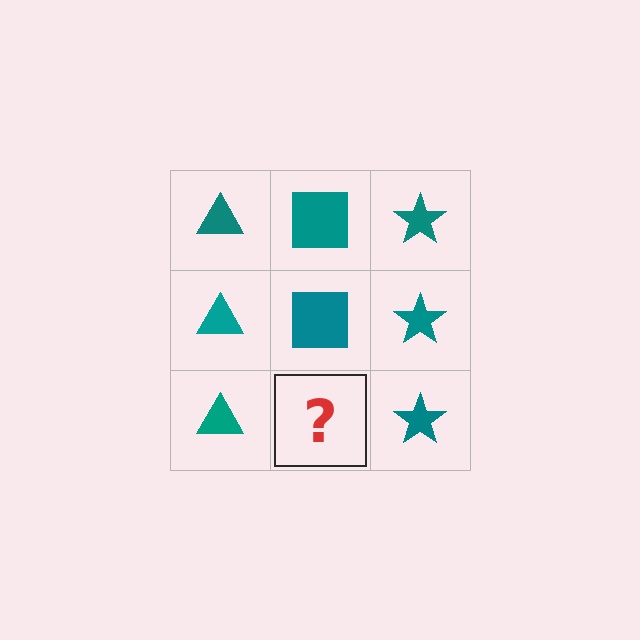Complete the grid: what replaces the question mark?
The question mark should be replaced with a teal square.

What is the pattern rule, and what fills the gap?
The rule is that each column has a consistent shape. The gap should be filled with a teal square.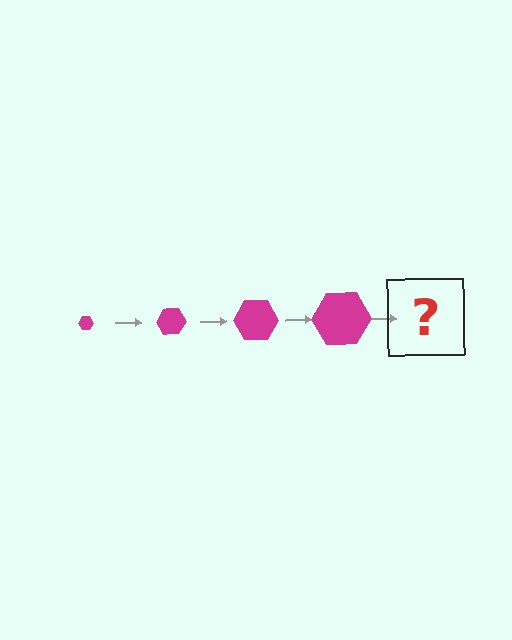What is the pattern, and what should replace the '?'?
The pattern is that the hexagon gets progressively larger each step. The '?' should be a magenta hexagon, larger than the previous one.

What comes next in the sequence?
The next element should be a magenta hexagon, larger than the previous one.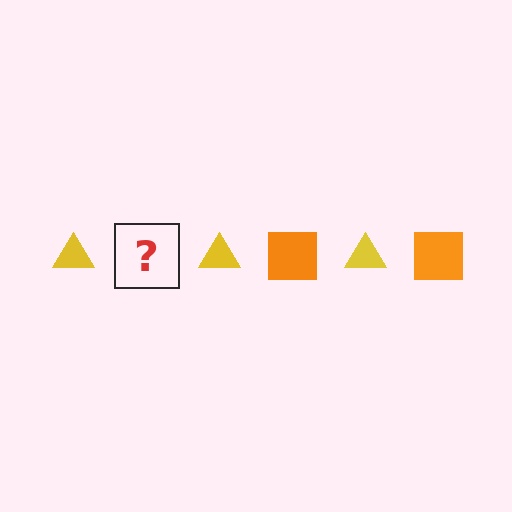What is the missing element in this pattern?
The missing element is an orange square.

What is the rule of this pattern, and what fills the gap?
The rule is that the pattern alternates between yellow triangle and orange square. The gap should be filled with an orange square.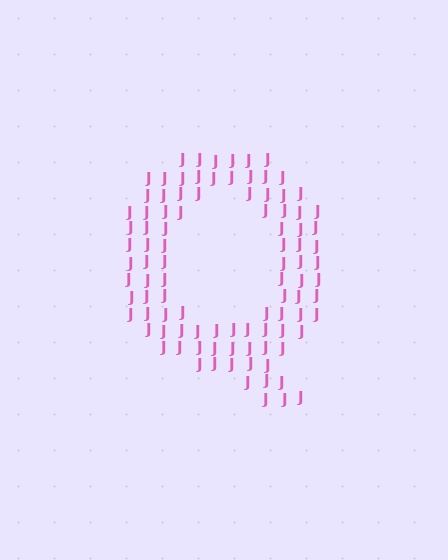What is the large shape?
The large shape is the letter Q.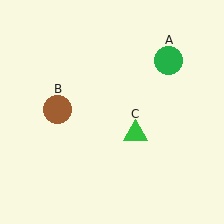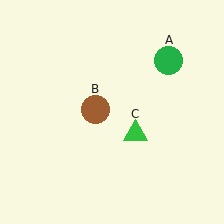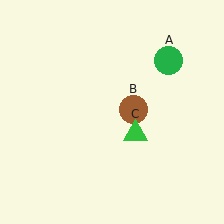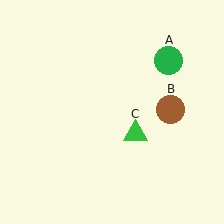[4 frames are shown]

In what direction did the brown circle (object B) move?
The brown circle (object B) moved right.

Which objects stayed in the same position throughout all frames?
Green circle (object A) and green triangle (object C) remained stationary.